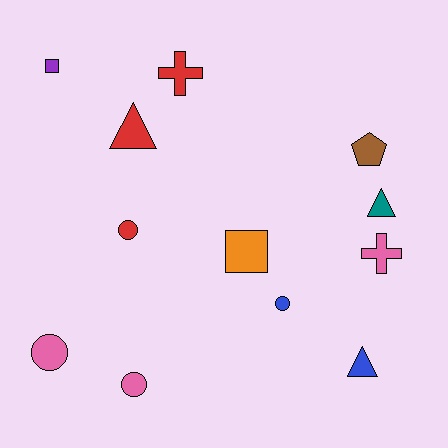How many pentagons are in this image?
There is 1 pentagon.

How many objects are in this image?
There are 12 objects.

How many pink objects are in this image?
There are 3 pink objects.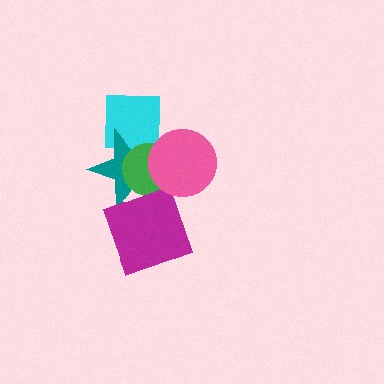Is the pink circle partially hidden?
No, no other shape covers it.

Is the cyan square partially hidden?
Yes, it is partially covered by another shape.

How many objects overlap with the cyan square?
1 object overlaps with the cyan square.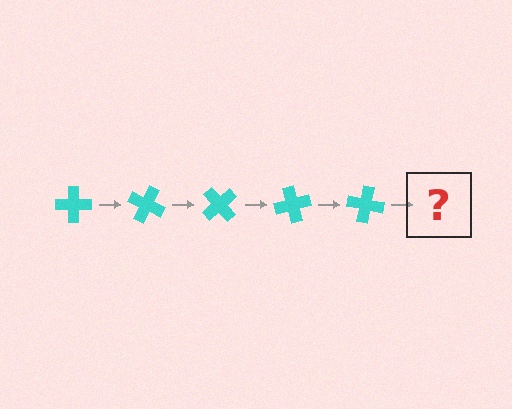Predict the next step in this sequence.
The next step is a cyan cross rotated 125 degrees.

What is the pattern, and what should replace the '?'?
The pattern is that the cross rotates 25 degrees each step. The '?' should be a cyan cross rotated 125 degrees.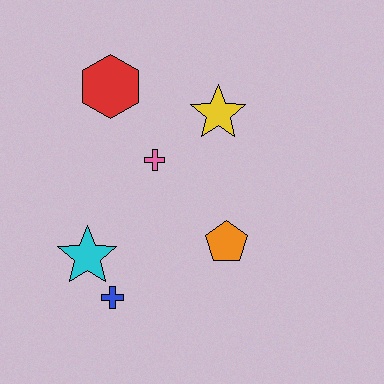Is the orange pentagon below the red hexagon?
Yes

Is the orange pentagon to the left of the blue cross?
No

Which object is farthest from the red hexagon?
The blue cross is farthest from the red hexagon.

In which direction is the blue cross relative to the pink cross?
The blue cross is below the pink cross.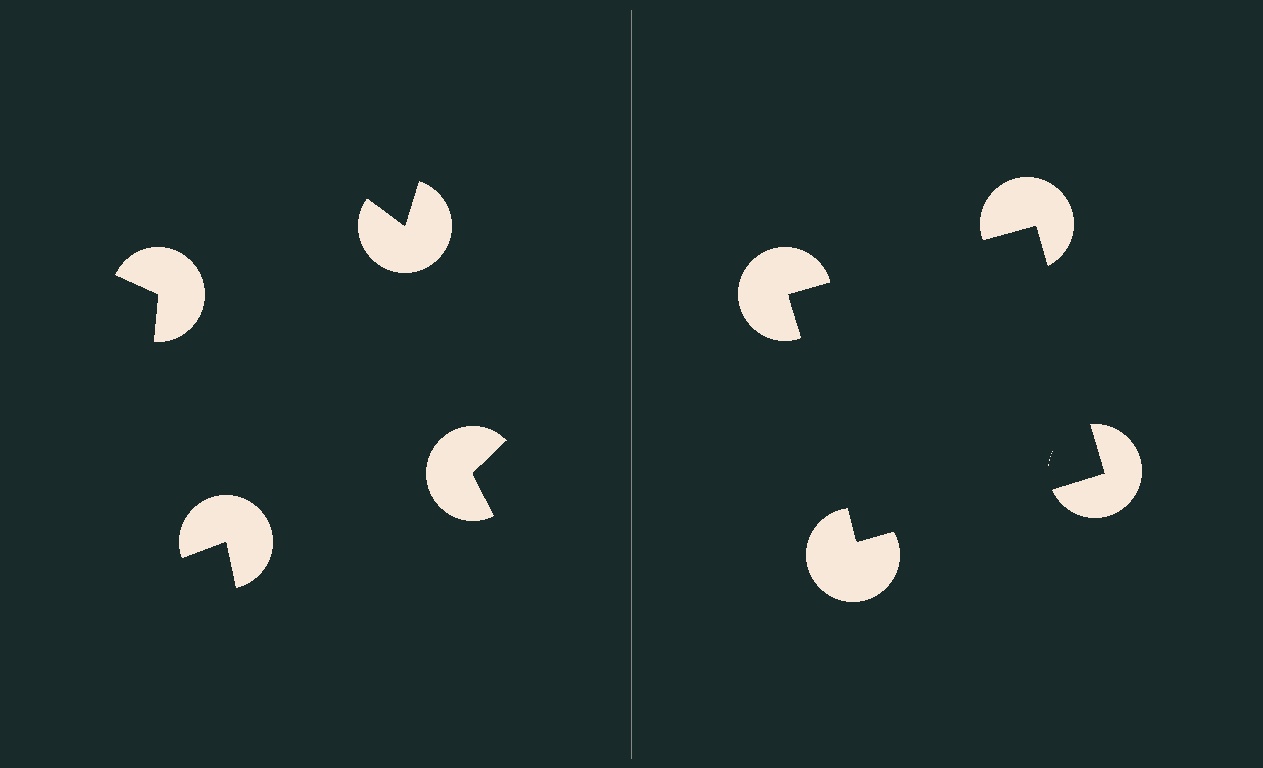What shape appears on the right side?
An illusory square.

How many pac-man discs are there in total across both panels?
8 — 4 on each side.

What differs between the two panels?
The pac-man discs are positioned identically on both sides; only the wedge orientations differ. On the right they align to a square; on the left they are misaligned.